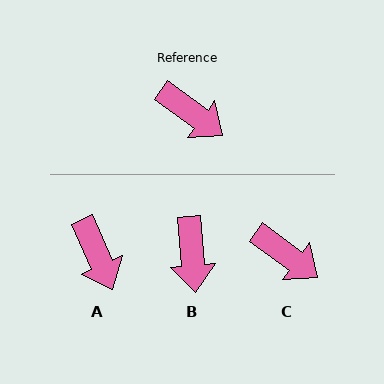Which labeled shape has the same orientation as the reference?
C.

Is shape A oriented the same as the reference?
No, it is off by about 30 degrees.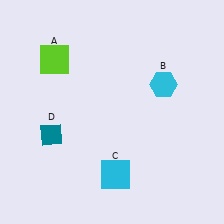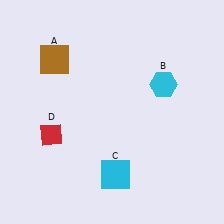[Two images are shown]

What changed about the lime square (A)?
In Image 1, A is lime. In Image 2, it changed to brown.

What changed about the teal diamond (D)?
In Image 1, D is teal. In Image 2, it changed to red.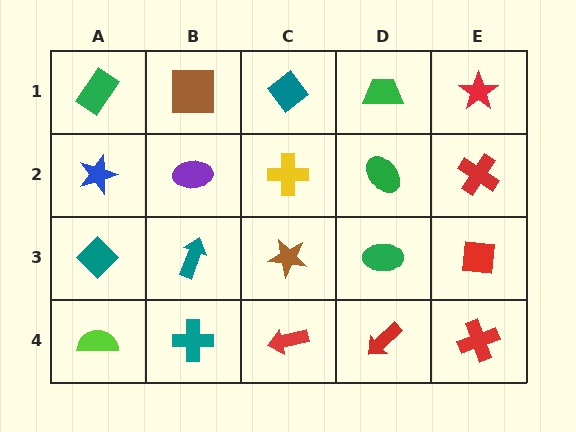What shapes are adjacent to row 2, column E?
A red star (row 1, column E), a red square (row 3, column E), a green ellipse (row 2, column D).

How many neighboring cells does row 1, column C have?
3.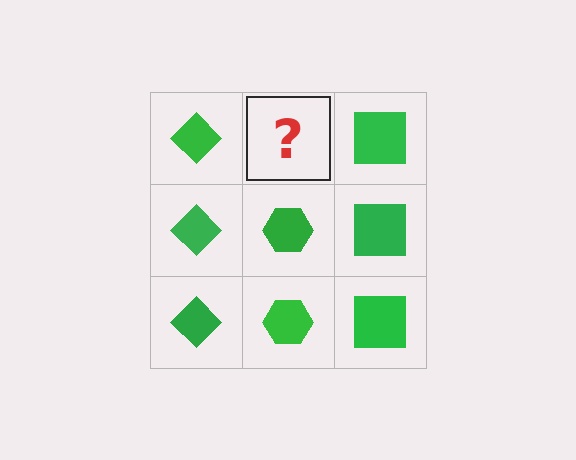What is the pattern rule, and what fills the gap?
The rule is that each column has a consistent shape. The gap should be filled with a green hexagon.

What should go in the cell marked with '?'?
The missing cell should contain a green hexagon.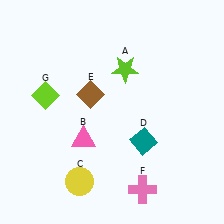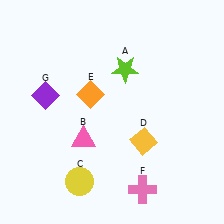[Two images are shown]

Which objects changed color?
D changed from teal to yellow. E changed from brown to orange. G changed from lime to purple.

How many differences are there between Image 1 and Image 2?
There are 3 differences between the two images.